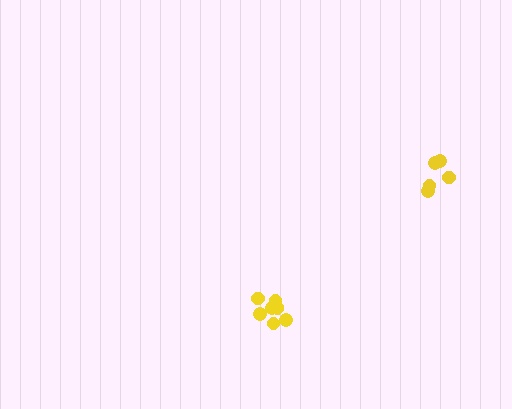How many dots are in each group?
Group 1: 5 dots, Group 2: 7 dots (12 total).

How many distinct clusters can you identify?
There are 2 distinct clusters.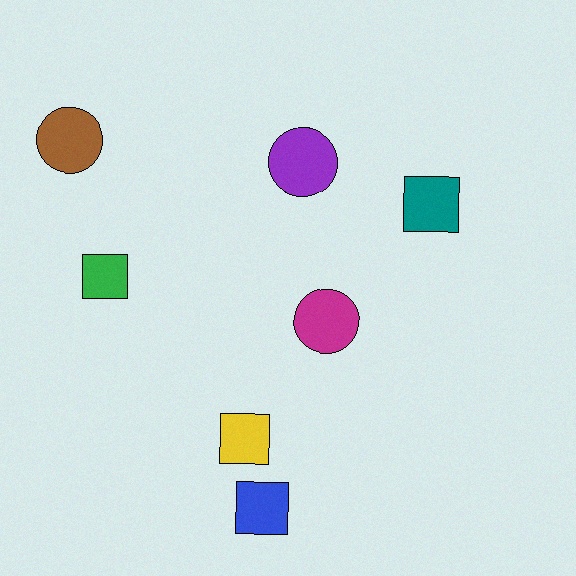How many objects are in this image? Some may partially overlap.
There are 7 objects.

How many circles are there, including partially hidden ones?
There are 3 circles.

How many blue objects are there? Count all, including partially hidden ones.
There is 1 blue object.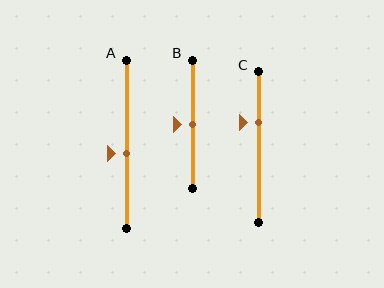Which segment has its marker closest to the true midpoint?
Segment B has its marker closest to the true midpoint.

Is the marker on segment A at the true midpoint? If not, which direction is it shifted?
No, the marker on segment A is shifted downward by about 6% of the segment length.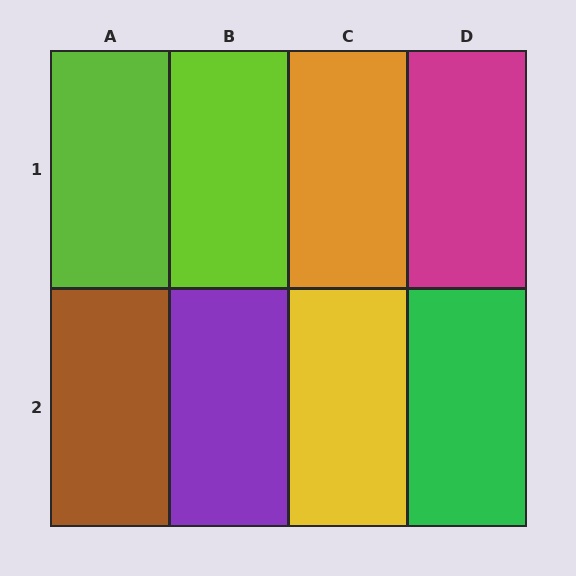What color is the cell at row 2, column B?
Purple.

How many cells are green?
1 cell is green.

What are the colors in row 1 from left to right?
Lime, lime, orange, magenta.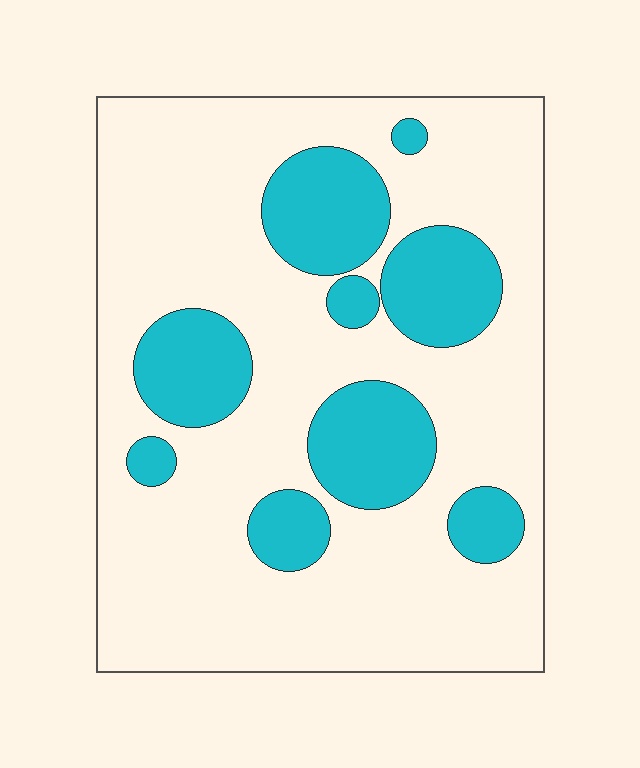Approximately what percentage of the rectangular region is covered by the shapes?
Approximately 25%.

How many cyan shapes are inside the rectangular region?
9.